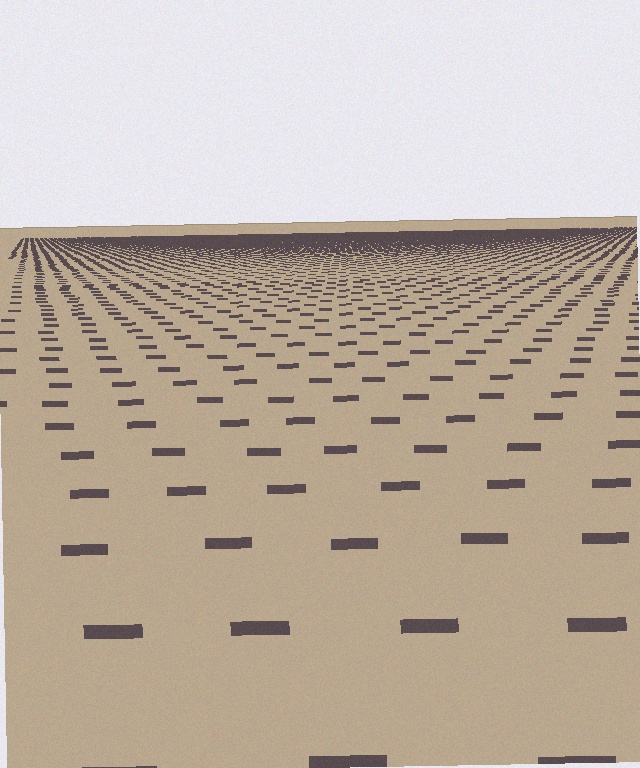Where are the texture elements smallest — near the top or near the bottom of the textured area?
Near the top.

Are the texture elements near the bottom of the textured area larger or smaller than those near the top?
Larger. Near the bottom, elements are closer to the viewer and appear at a bigger on-screen size.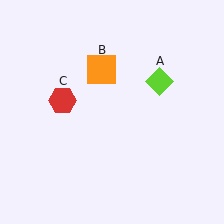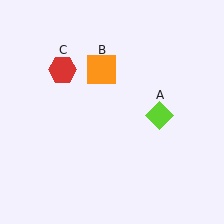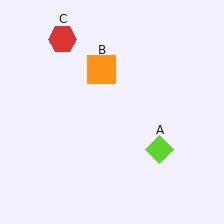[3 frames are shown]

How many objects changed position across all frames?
2 objects changed position: lime diamond (object A), red hexagon (object C).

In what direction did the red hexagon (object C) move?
The red hexagon (object C) moved up.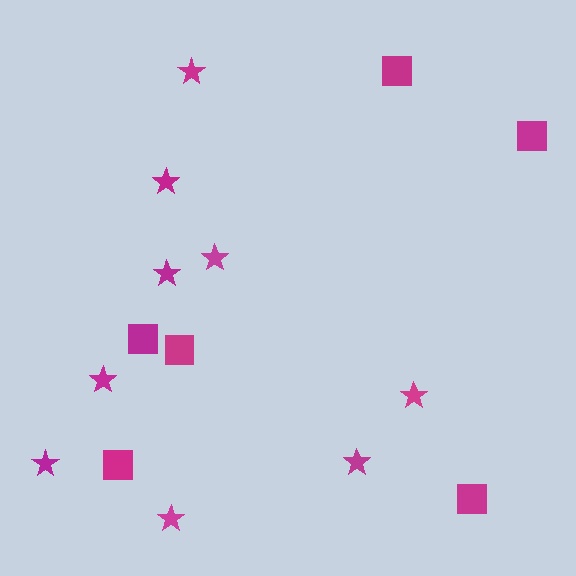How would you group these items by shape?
There are 2 groups: one group of squares (6) and one group of stars (9).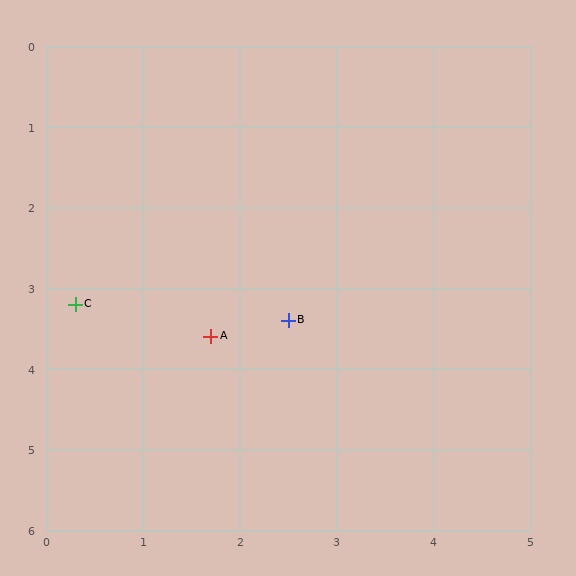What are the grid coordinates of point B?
Point B is at approximately (2.5, 3.4).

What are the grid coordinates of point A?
Point A is at approximately (1.7, 3.6).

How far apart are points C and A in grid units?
Points C and A are about 1.5 grid units apart.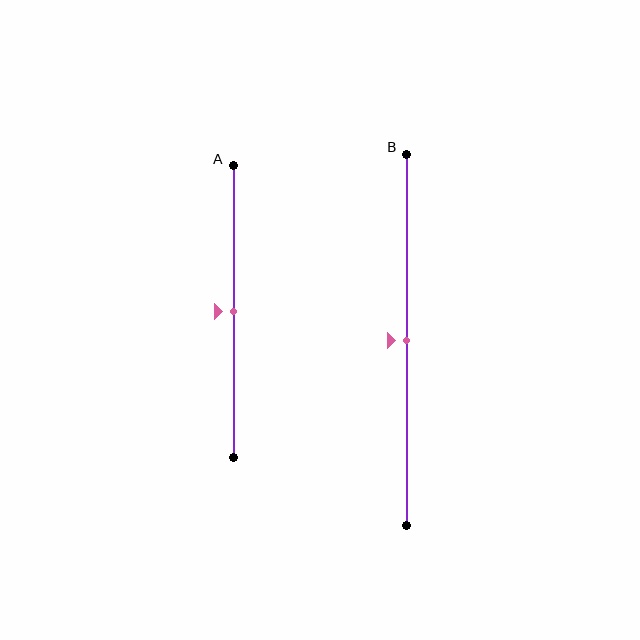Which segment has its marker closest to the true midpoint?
Segment A has its marker closest to the true midpoint.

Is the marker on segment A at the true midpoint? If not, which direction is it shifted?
Yes, the marker on segment A is at the true midpoint.